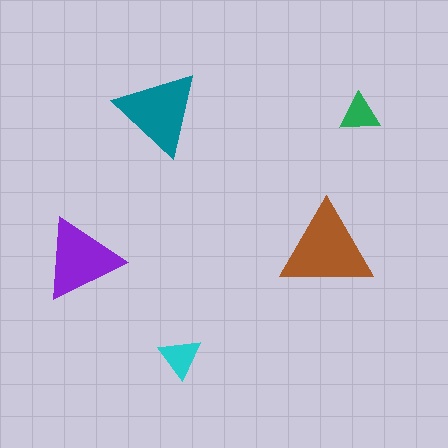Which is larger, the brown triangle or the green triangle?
The brown one.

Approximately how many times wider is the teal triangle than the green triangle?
About 2 times wider.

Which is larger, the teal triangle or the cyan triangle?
The teal one.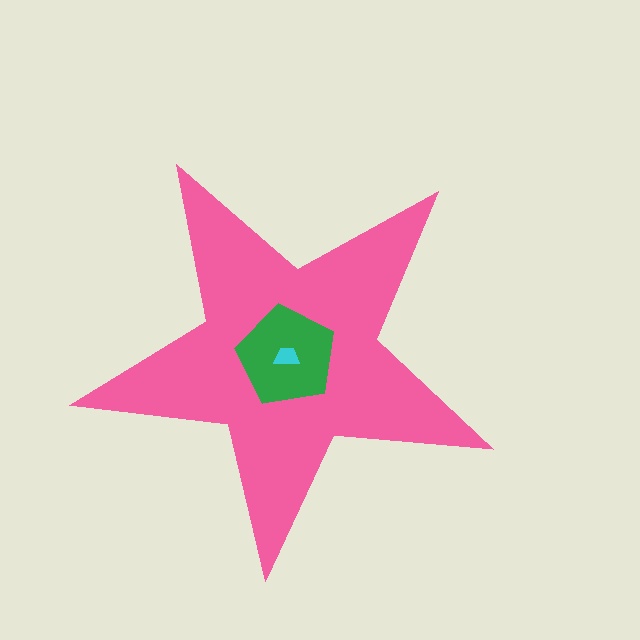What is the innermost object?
The cyan trapezoid.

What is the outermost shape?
The pink star.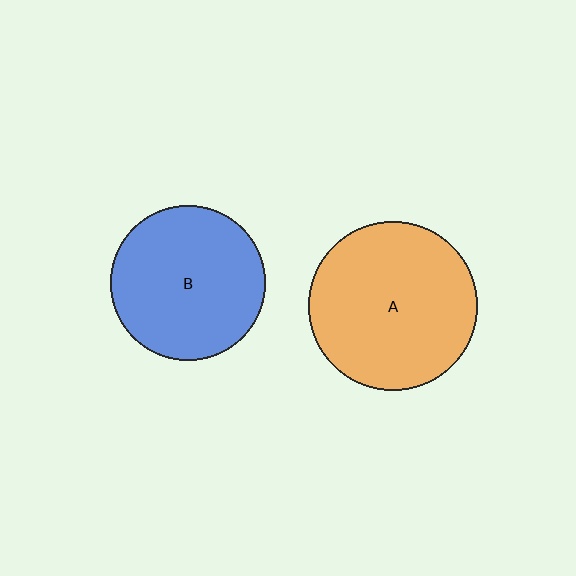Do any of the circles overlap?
No, none of the circles overlap.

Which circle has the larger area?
Circle A (orange).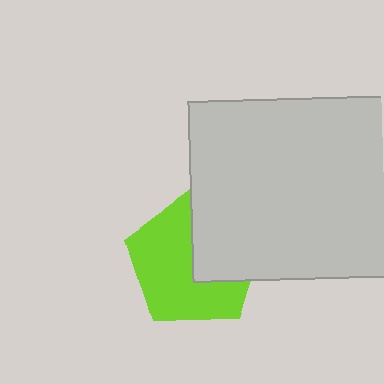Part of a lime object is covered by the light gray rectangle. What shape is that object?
It is a pentagon.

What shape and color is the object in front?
The object in front is a light gray rectangle.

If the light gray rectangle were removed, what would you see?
You would see the complete lime pentagon.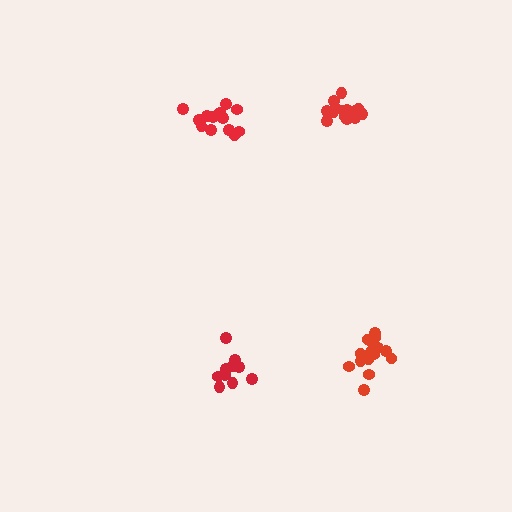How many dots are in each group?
Group 1: 15 dots, Group 2: 16 dots, Group 3: 14 dots, Group 4: 10 dots (55 total).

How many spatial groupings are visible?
There are 4 spatial groupings.